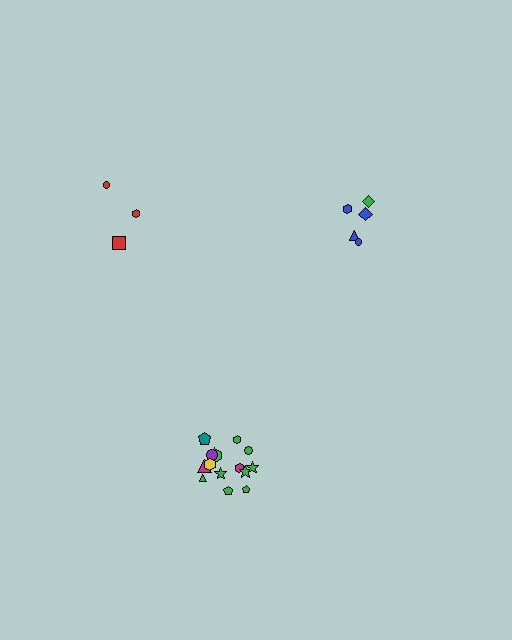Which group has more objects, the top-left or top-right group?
The top-right group.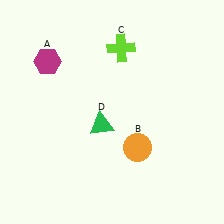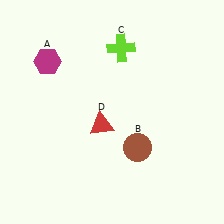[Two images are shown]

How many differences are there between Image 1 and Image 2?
There are 2 differences between the two images.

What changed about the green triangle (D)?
In Image 1, D is green. In Image 2, it changed to red.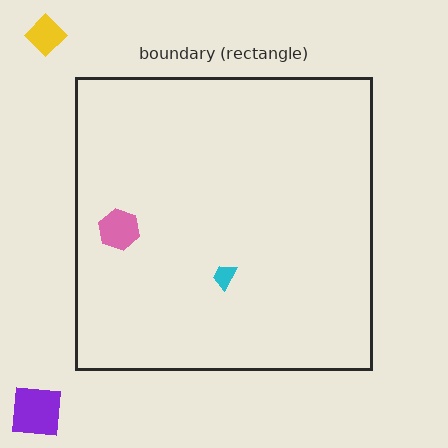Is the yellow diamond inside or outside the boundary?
Outside.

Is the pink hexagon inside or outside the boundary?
Inside.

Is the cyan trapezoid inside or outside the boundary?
Inside.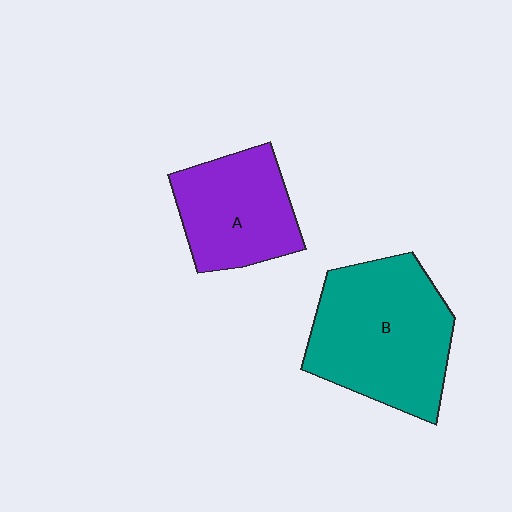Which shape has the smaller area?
Shape A (purple).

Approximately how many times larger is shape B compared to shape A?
Approximately 1.5 times.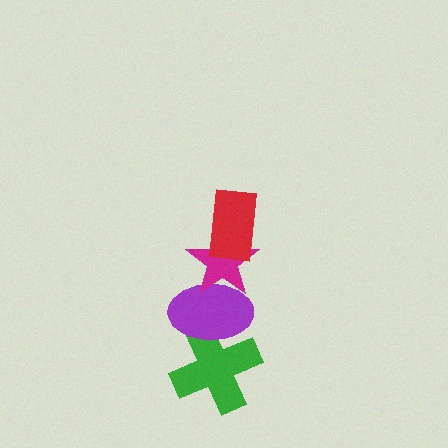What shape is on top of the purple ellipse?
The magenta star is on top of the purple ellipse.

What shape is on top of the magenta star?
The red rectangle is on top of the magenta star.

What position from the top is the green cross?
The green cross is 4th from the top.